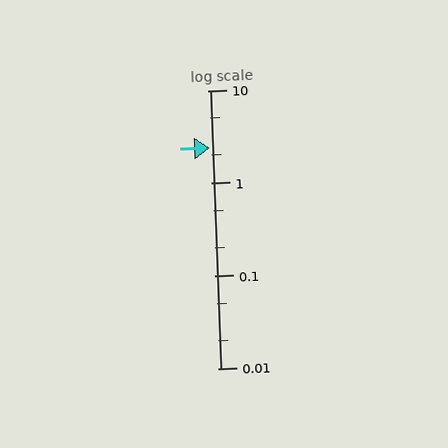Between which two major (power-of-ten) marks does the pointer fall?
The pointer is between 1 and 10.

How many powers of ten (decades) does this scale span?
The scale spans 3 decades, from 0.01 to 10.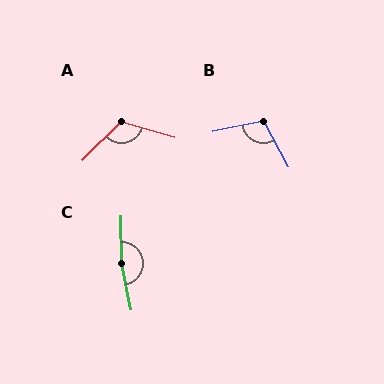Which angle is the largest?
C, at approximately 169 degrees.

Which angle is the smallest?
B, at approximately 106 degrees.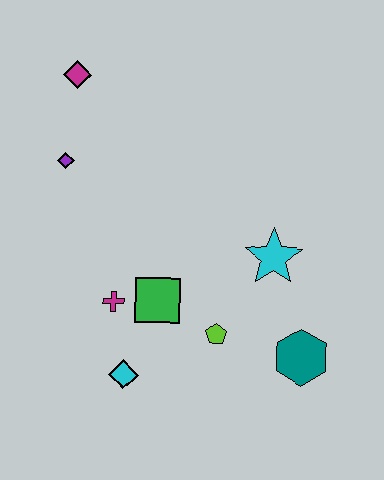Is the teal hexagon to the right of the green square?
Yes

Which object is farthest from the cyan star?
The magenta diamond is farthest from the cyan star.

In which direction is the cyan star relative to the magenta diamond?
The cyan star is to the right of the magenta diamond.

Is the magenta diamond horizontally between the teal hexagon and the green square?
No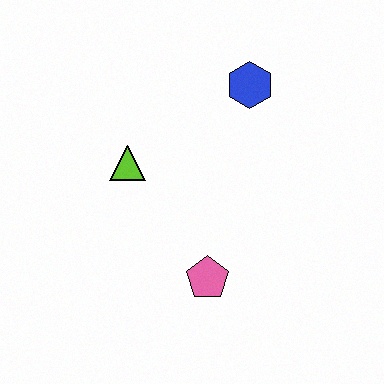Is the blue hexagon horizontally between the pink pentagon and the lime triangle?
No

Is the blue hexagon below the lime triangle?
No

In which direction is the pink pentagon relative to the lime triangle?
The pink pentagon is below the lime triangle.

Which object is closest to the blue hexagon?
The lime triangle is closest to the blue hexagon.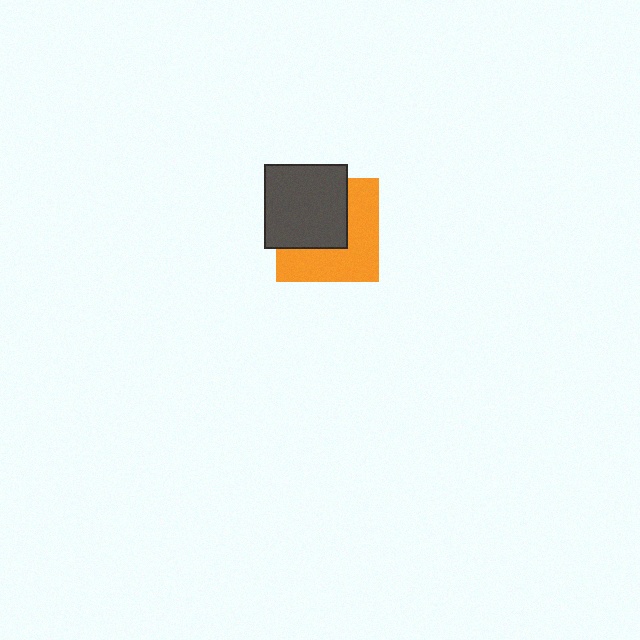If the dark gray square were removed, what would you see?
You would see the complete orange square.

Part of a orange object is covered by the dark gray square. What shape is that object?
It is a square.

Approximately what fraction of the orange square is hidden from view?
Roughly 48% of the orange square is hidden behind the dark gray square.